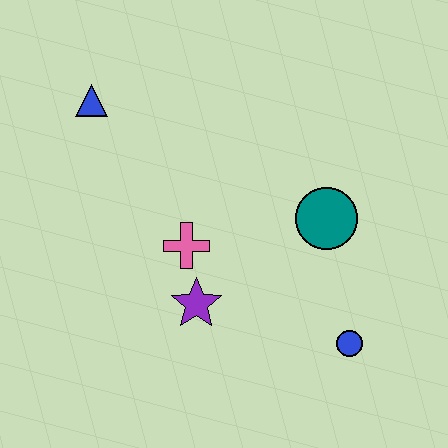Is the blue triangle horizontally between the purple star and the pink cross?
No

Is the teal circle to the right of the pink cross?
Yes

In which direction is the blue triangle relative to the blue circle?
The blue triangle is to the left of the blue circle.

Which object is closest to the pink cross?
The purple star is closest to the pink cross.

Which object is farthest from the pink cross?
The blue circle is farthest from the pink cross.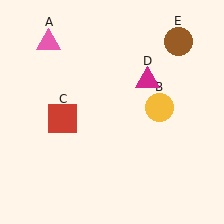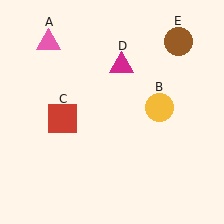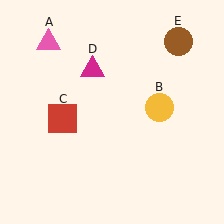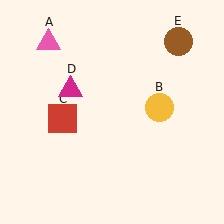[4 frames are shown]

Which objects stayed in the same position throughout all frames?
Pink triangle (object A) and yellow circle (object B) and red square (object C) and brown circle (object E) remained stationary.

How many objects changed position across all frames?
1 object changed position: magenta triangle (object D).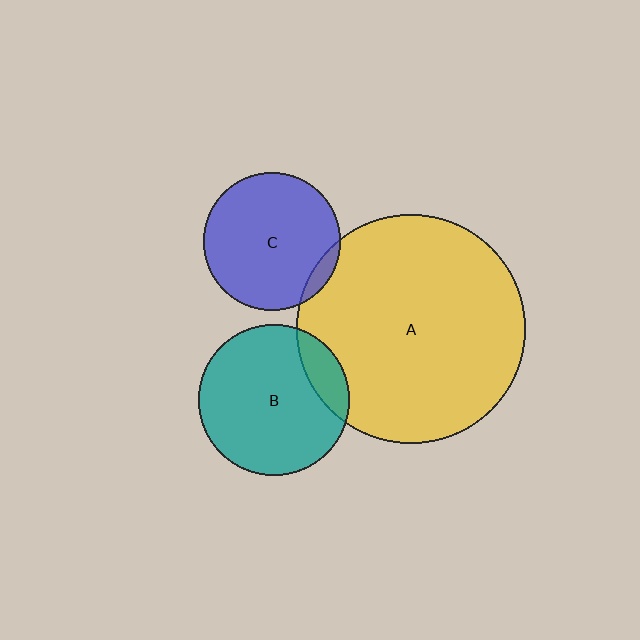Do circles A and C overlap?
Yes.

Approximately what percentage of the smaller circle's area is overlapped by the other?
Approximately 5%.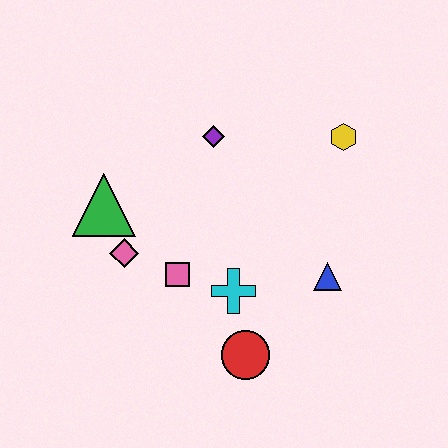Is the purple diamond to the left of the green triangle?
No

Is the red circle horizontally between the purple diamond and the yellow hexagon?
Yes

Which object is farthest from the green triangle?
The yellow hexagon is farthest from the green triangle.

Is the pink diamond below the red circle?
No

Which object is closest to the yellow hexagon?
The purple diamond is closest to the yellow hexagon.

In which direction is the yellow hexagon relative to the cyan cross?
The yellow hexagon is above the cyan cross.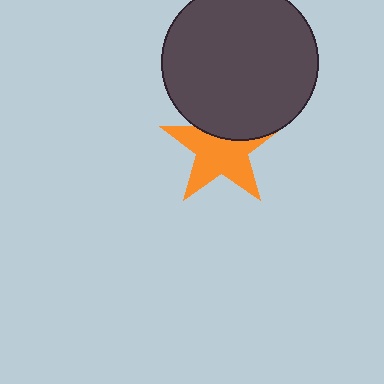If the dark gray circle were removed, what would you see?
You would see the complete orange star.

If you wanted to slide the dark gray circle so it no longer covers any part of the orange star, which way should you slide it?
Slide it up — that is the most direct way to separate the two shapes.